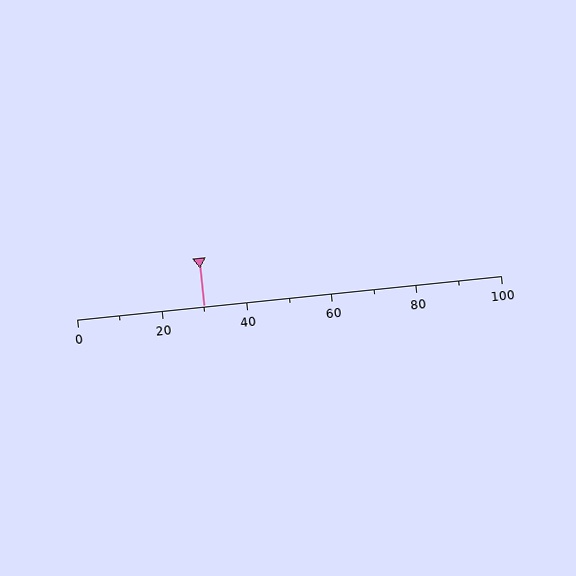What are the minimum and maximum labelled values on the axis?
The axis runs from 0 to 100.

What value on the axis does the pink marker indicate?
The marker indicates approximately 30.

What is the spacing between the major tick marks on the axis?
The major ticks are spaced 20 apart.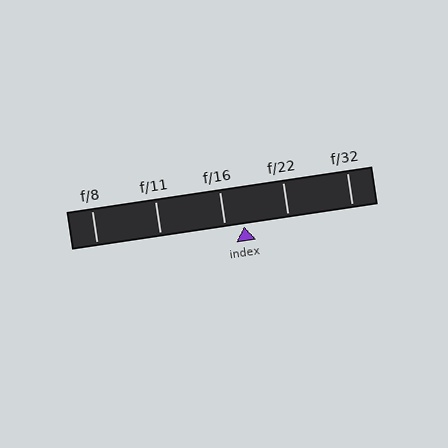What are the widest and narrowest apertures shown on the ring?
The widest aperture shown is f/8 and the narrowest is f/32.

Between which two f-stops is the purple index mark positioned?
The index mark is between f/16 and f/22.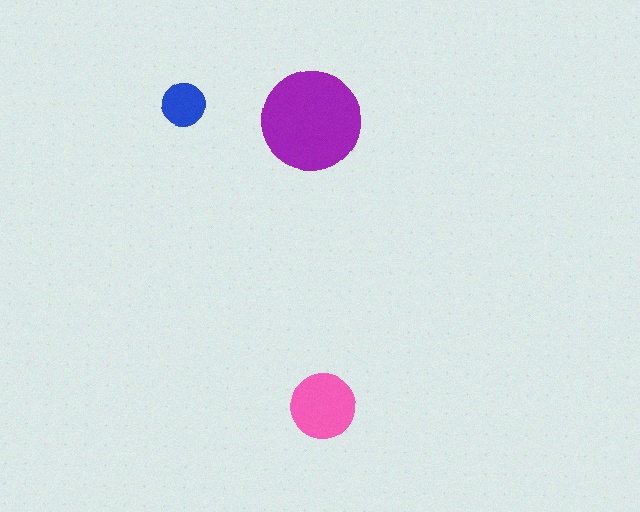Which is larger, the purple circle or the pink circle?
The purple one.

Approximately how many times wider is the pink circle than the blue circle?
About 1.5 times wider.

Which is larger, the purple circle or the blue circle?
The purple one.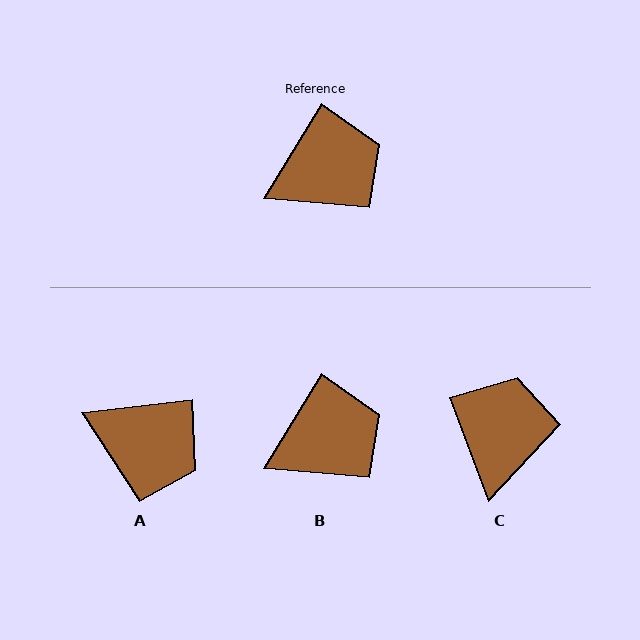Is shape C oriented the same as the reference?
No, it is off by about 52 degrees.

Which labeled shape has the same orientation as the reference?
B.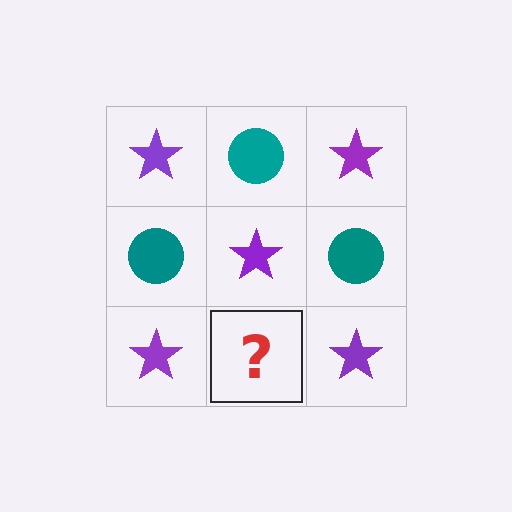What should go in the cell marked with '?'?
The missing cell should contain a teal circle.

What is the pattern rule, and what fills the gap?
The rule is that it alternates purple star and teal circle in a checkerboard pattern. The gap should be filled with a teal circle.